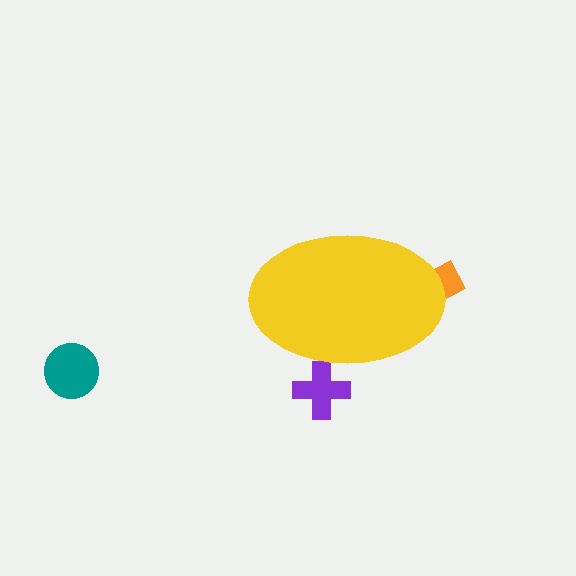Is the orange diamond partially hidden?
Yes, the orange diamond is partially hidden behind the yellow ellipse.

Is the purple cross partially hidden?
Yes, the purple cross is partially hidden behind the yellow ellipse.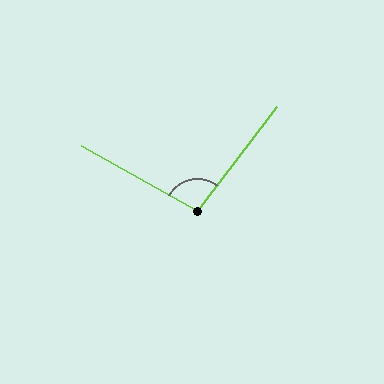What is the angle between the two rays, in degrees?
Approximately 98 degrees.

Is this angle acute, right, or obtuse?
It is obtuse.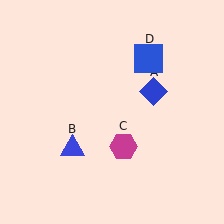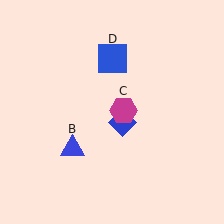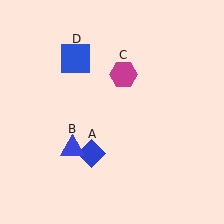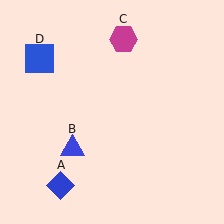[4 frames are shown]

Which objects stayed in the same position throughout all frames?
Blue triangle (object B) remained stationary.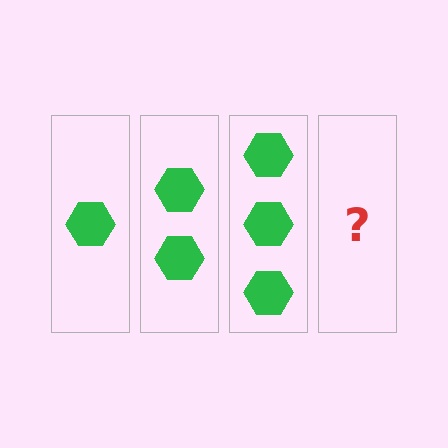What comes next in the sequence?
The next element should be 4 hexagons.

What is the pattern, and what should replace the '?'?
The pattern is that each step adds one more hexagon. The '?' should be 4 hexagons.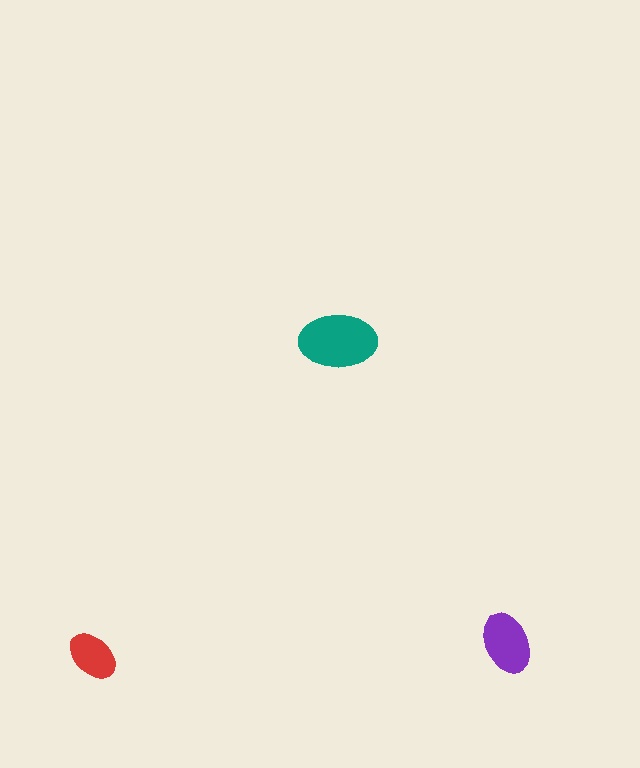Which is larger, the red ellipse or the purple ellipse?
The purple one.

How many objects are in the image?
There are 3 objects in the image.